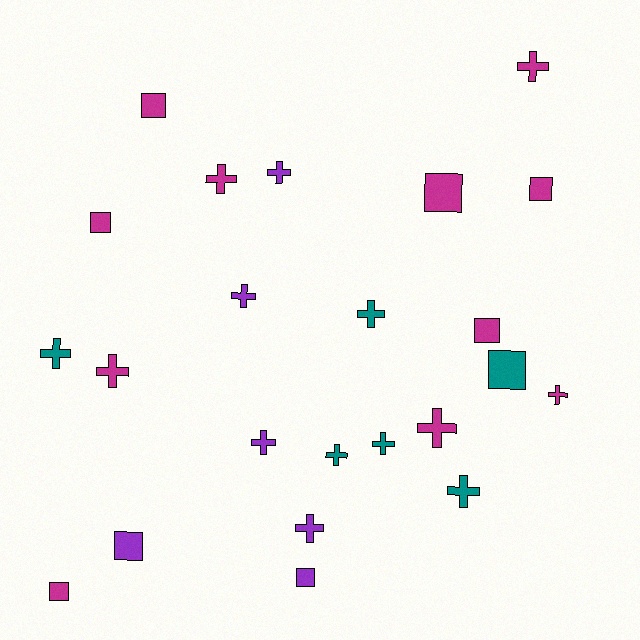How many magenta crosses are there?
There are 5 magenta crosses.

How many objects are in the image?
There are 23 objects.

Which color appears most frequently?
Magenta, with 11 objects.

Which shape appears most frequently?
Cross, with 14 objects.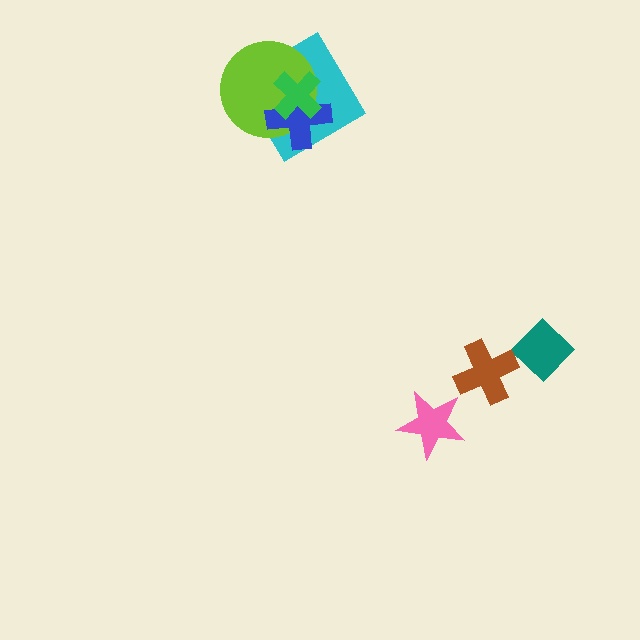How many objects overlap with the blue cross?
3 objects overlap with the blue cross.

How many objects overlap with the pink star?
0 objects overlap with the pink star.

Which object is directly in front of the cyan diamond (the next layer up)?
The lime circle is directly in front of the cyan diamond.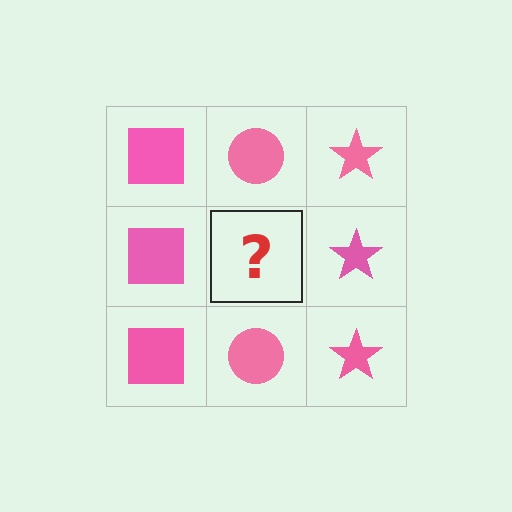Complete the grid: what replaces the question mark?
The question mark should be replaced with a pink circle.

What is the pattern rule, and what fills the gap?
The rule is that each column has a consistent shape. The gap should be filled with a pink circle.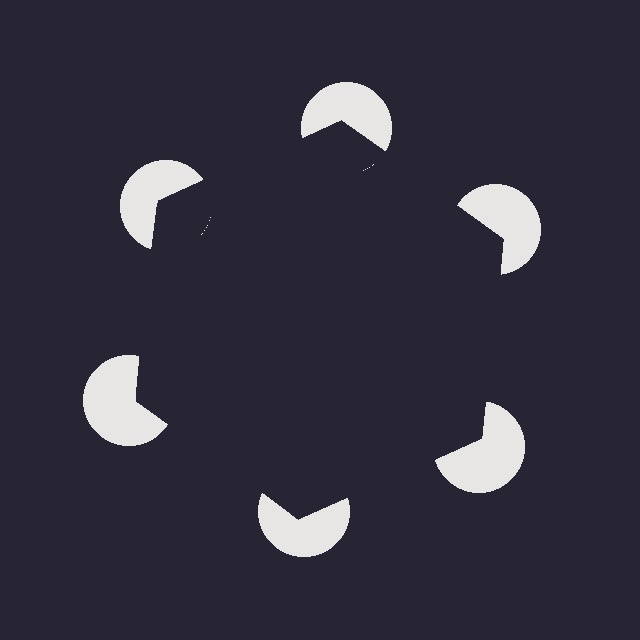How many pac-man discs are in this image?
There are 6 — one at each vertex of the illusory hexagon.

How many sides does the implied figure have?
6 sides.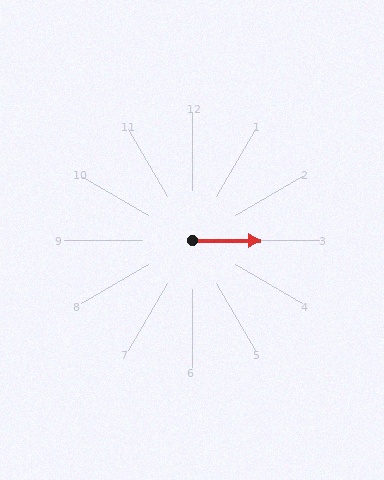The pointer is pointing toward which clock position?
Roughly 3 o'clock.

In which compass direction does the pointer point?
East.